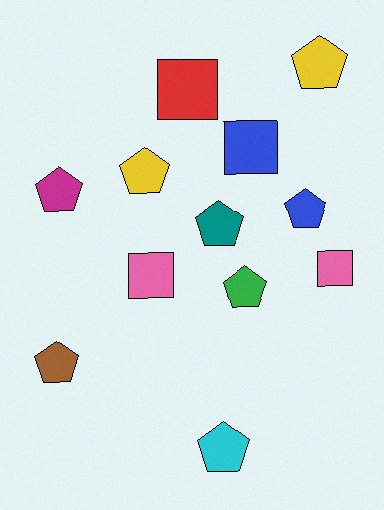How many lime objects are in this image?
There are no lime objects.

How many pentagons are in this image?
There are 8 pentagons.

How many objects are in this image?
There are 12 objects.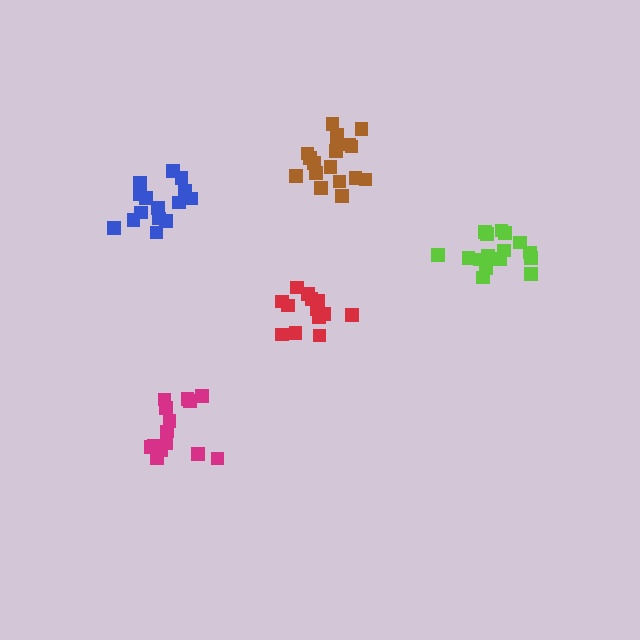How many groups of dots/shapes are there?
There are 5 groups.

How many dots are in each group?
Group 1: 14 dots, Group 2: 18 dots, Group 3: 15 dots, Group 4: 16 dots, Group 5: 16 dots (79 total).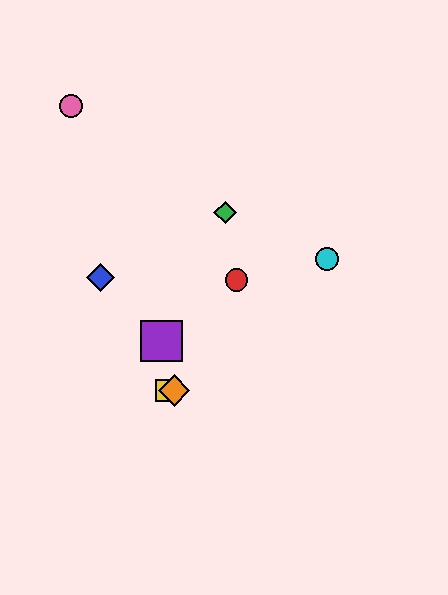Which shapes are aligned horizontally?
The yellow square, the orange diamond are aligned horizontally.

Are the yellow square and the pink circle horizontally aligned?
No, the yellow square is at y≈391 and the pink circle is at y≈106.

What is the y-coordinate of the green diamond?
The green diamond is at y≈213.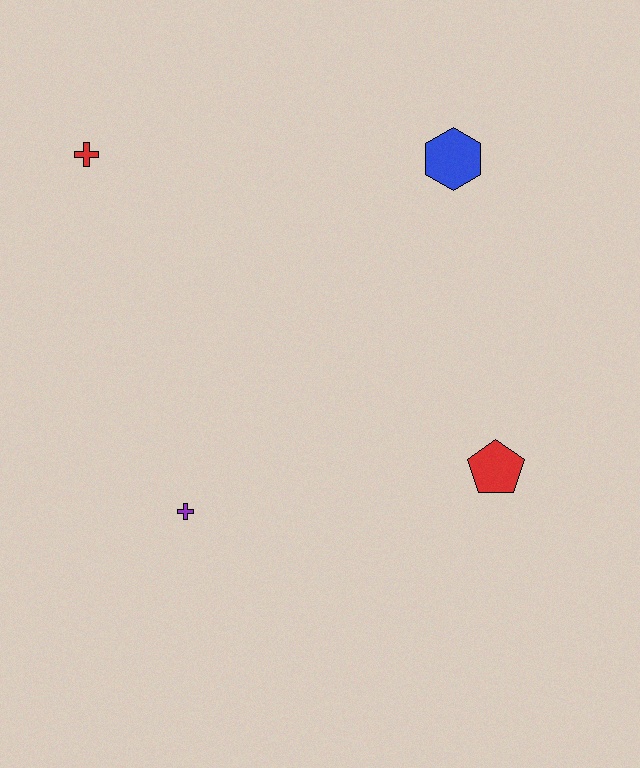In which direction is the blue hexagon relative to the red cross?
The blue hexagon is to the right of the red cross.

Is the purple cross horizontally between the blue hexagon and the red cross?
Yes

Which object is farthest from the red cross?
The red pentagon is farthest from the red cross.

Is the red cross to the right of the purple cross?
No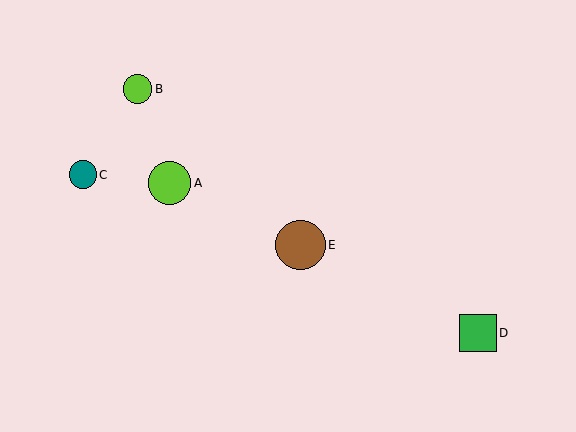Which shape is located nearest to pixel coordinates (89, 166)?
The teal circle (labeled C) at (83, 175) is nearest to that location.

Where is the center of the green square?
The center of the green square is at (478, 333).